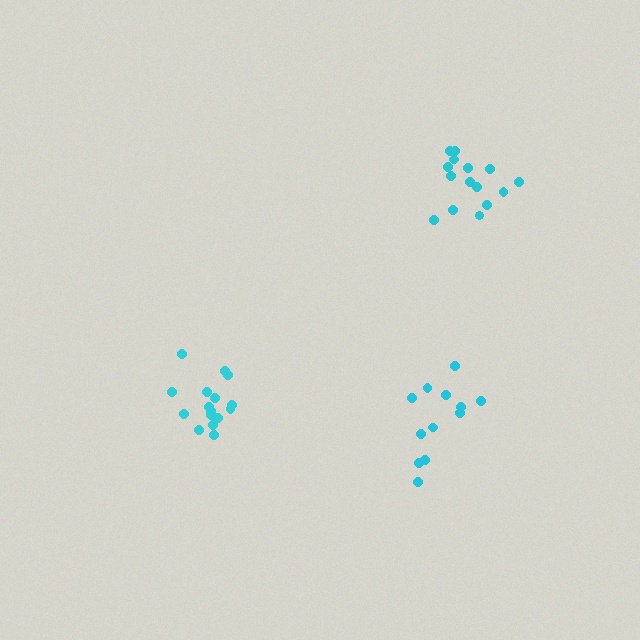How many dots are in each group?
Group 1: 16 dots, Group 2: 12 dots, Group 3: 15 dots (43 total).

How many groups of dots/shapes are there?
There are 3 groups.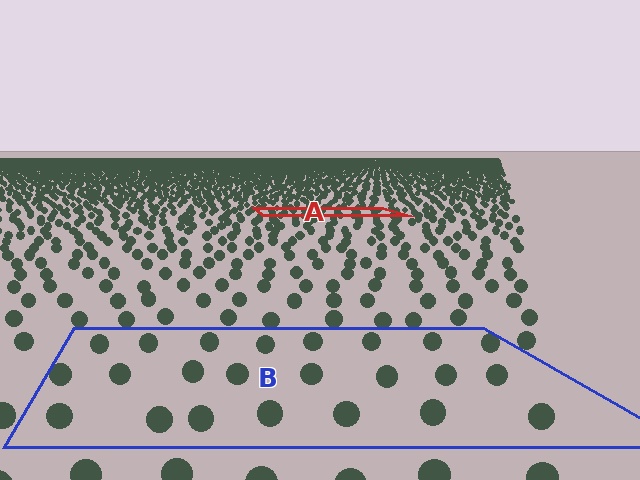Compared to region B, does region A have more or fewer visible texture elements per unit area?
Region A has more texture elements per unit area — they are packed more densely because it is farther away.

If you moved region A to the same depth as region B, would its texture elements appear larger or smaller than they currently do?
They would appear larger. At a closer depth, the same texture elements are projected at a bigger on-screen size.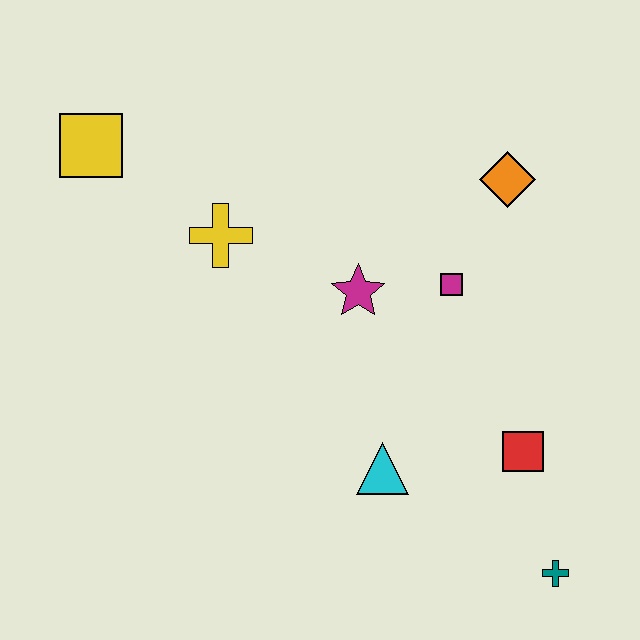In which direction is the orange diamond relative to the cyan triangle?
The orange diamond is above the cyan triangle.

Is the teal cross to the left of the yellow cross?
No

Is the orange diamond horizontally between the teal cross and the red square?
No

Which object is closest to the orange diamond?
The magenta square is closest to the orange diamond.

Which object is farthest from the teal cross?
The yellow square is farthest from the teal cross.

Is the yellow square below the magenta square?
No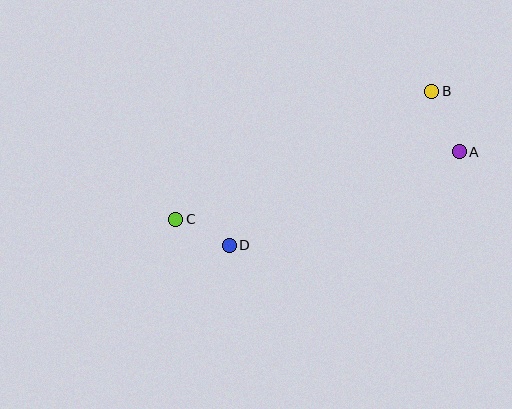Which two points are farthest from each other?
Points A and C are farthest from each other.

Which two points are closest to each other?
Points C and D are closest to each other.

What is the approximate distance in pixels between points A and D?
The distance between A and D is approximately 249 pixels.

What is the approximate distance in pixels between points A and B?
The distance between A and B is approximately 66 pixels.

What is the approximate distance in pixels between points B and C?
The distance between B and C is approximately 286 pixels.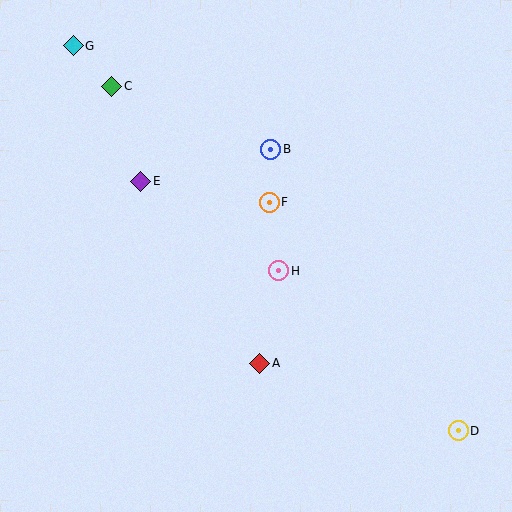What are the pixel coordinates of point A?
Point A is at (260, 363).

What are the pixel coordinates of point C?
Point C is at (112, 86).